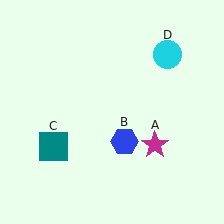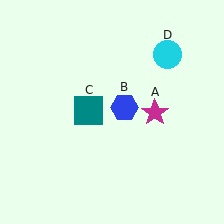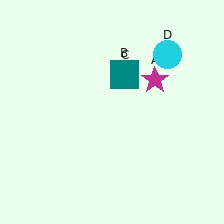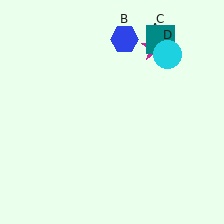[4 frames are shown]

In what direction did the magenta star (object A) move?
The magenta star (object A) moved up.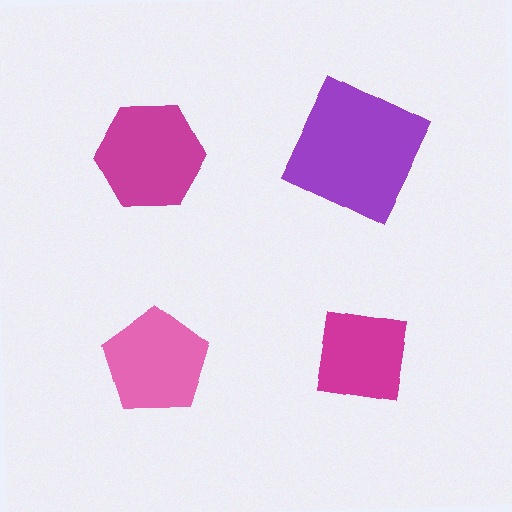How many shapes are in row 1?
2 shapes.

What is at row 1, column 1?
A magenta hexagon.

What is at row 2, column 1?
A pink pentagon.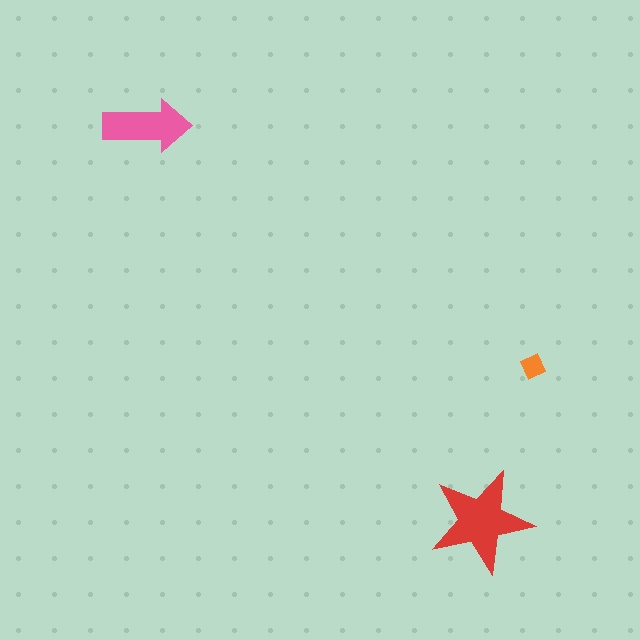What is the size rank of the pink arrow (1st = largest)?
2nd.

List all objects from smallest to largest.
The orange diamond, the pink arrow, the red star.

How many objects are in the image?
There are 3 objects in the image.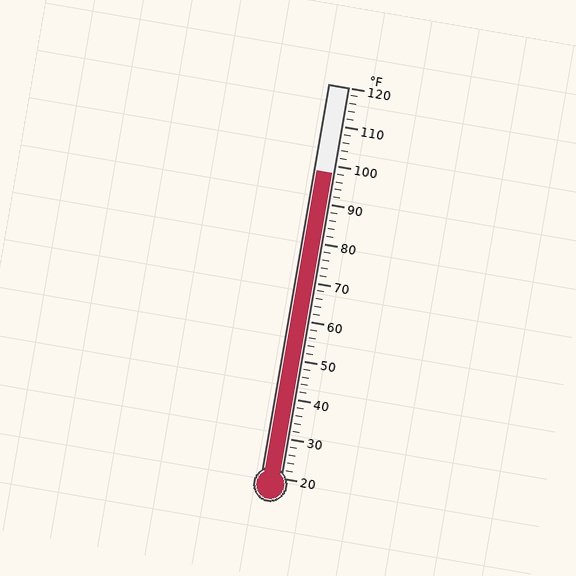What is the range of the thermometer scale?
The thermometer scale ranges from 20°F to 120°F.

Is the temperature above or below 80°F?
The temperature is above 80°F.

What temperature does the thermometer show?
The thermometer shows approximately 98°F.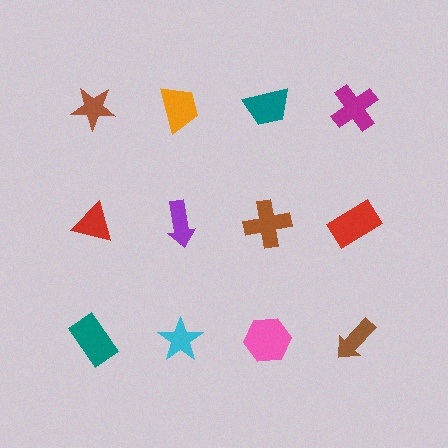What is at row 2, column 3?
A brown cross.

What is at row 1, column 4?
A magenta cross.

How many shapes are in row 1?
4 shapes.